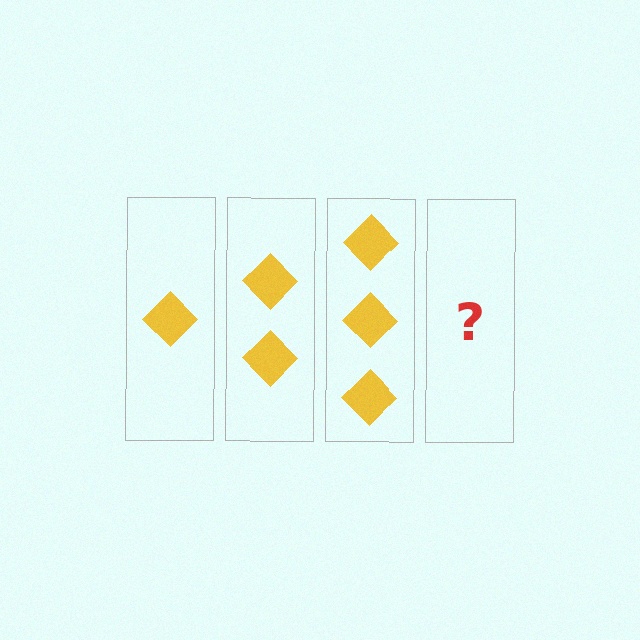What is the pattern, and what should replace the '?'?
The pattern is that each step adds one more diamond. The '?' should be 4 diamonds.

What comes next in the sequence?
The next element should be 4 diamonds.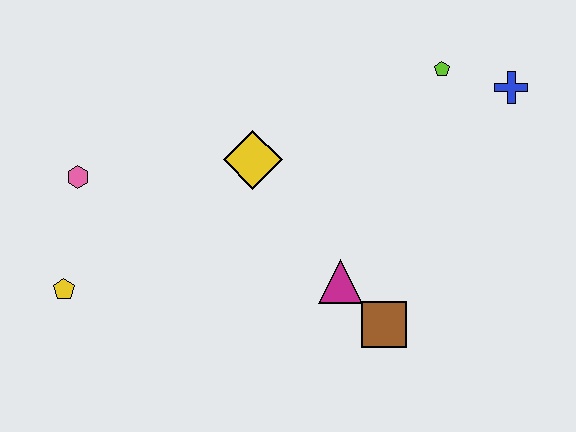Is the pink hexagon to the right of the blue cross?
No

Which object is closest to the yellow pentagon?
The pink hexagon is closest to the yellow pentagon.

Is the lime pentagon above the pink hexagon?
Yes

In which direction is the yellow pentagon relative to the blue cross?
The yellow pentagon is to the left of the blue cross.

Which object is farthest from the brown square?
The pink hexagon is farthest from the brown square.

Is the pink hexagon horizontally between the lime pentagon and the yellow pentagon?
Yes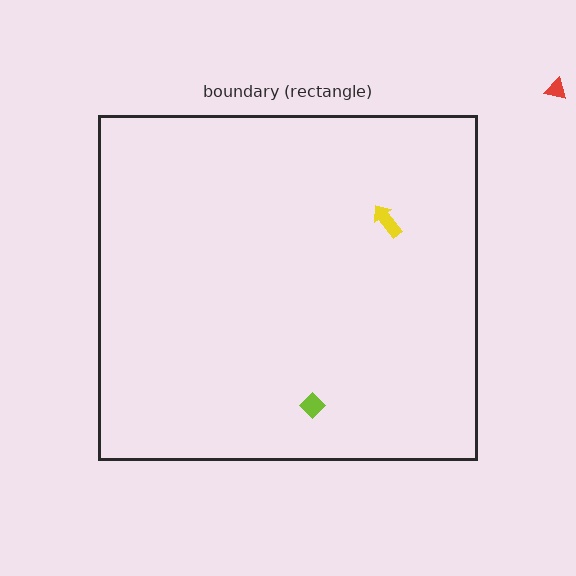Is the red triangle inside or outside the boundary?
Outside.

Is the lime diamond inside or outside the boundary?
Inside.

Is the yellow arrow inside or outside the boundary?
Inside.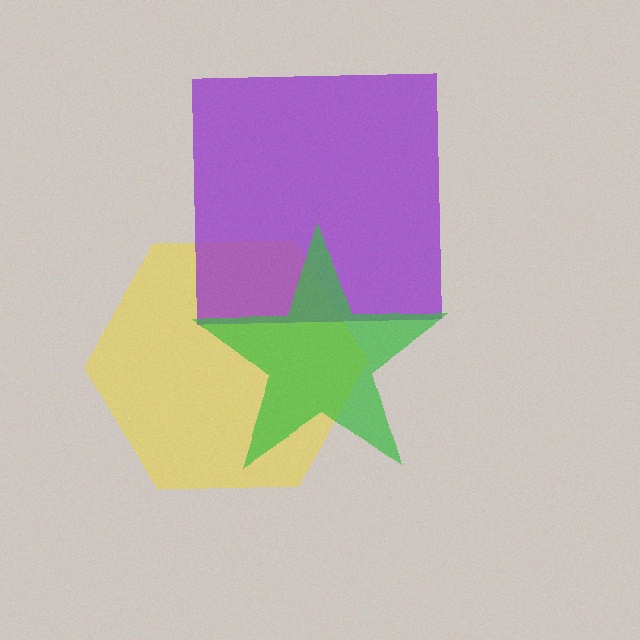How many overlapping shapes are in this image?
There are 3 overlapping shapes in the image.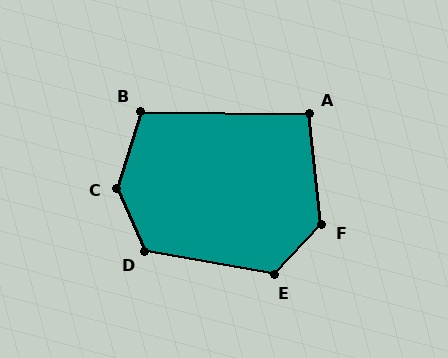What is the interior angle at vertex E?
Approximately 124 degrees (obtuse).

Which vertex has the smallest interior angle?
A, at approximately 97 degrees.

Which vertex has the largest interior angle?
C, at approximately 139 degrees.